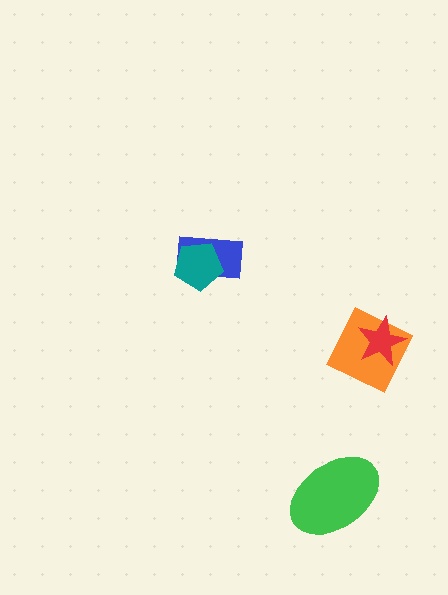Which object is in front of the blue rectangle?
The teal pentagon is in front of the blue rectangle.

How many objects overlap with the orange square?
1 object overlaps with the orange square.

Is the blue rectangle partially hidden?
Yes, it is partially covered by another shape.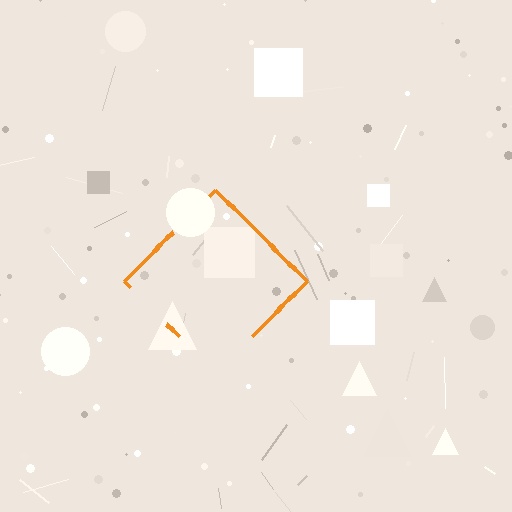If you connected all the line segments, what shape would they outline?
They would outline a diamond.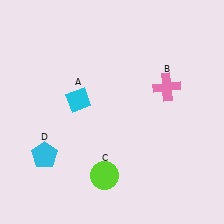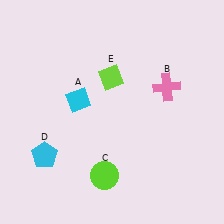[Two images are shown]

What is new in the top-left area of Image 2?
A lime diamond (E) was added in the top-left area of Image 2.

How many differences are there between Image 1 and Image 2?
There is 1 difference between the two images.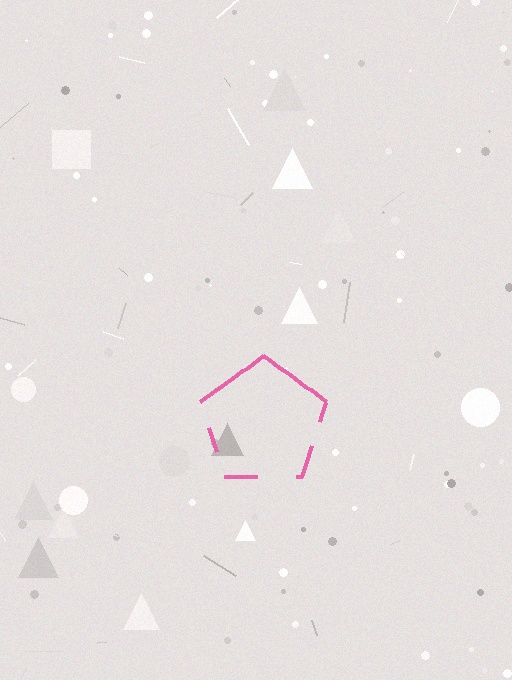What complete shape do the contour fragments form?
The contour fragments form a pentagon.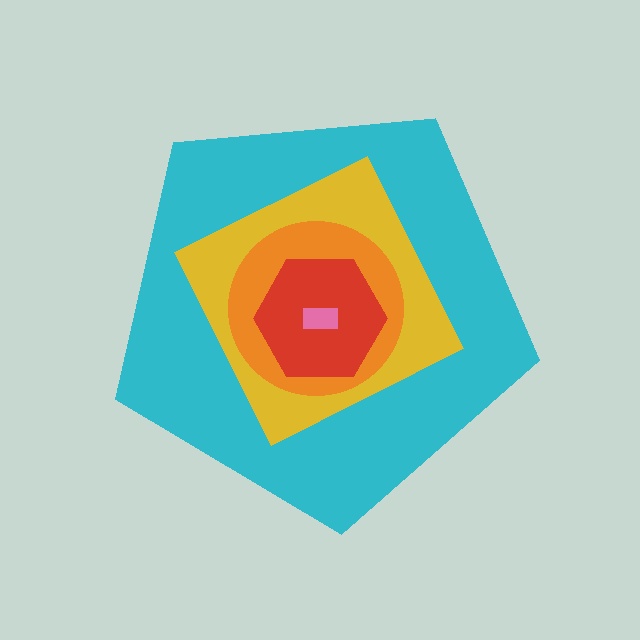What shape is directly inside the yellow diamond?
The orange circle.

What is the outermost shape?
The cyan pentagon.